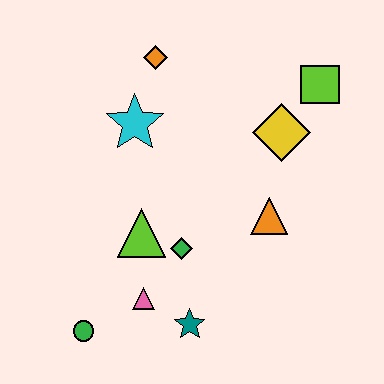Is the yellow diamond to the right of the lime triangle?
Yes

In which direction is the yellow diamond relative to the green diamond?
The yellow diamond is above the green diamond.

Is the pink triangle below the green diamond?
Yes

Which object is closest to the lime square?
The yellow diamond is closest to the lime square.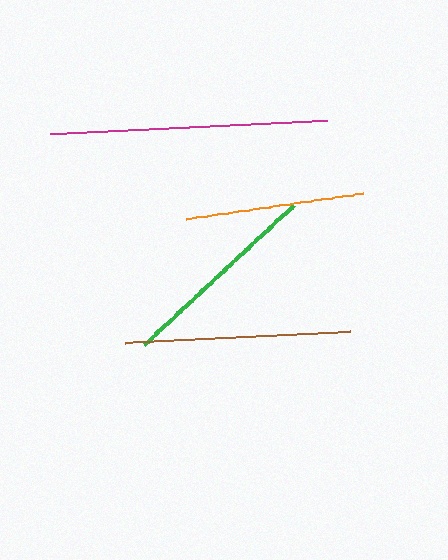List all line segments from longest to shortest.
From longest to shortest: magenta, brown, green, orange.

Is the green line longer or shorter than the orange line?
The green line is longer than the orange line.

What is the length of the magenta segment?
The magenta segment is approximately 278 pixels long.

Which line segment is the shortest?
The orange line is the shortest at approximately 178 pixels.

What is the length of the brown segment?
The brown segment is approximately 225 pixels long.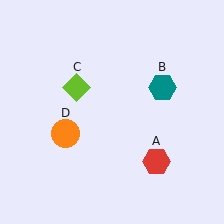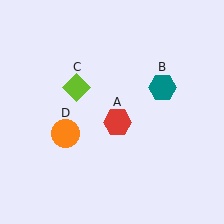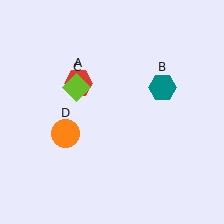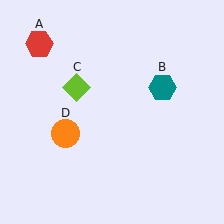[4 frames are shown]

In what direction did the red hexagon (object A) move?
The red hexagon (object A) moved up and to the left.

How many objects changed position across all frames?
1 object changed position: red hexagon (object A).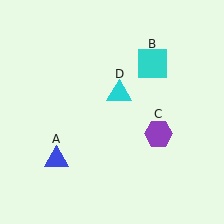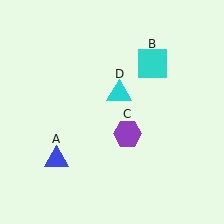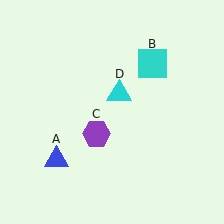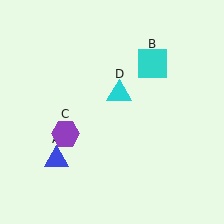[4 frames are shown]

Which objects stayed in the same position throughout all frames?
Blue triangle (object A) and cyan square (object B) and cyan triangle (object D) remained stationary.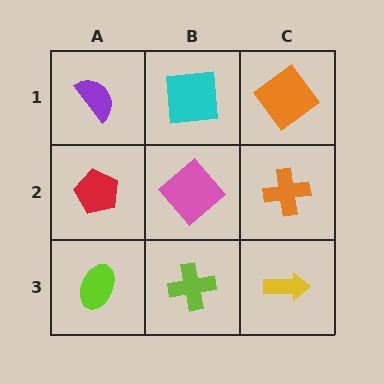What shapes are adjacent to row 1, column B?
A pink diamond (row 2, column B), a purple semicircle (row 1, column A), an orange diamond (row 1, column C).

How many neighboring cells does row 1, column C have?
2.